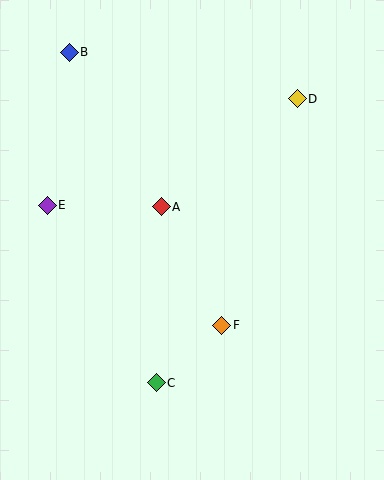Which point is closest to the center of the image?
Point A at (161, 207) is closest to the center.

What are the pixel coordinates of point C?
Point C is at (156, 383).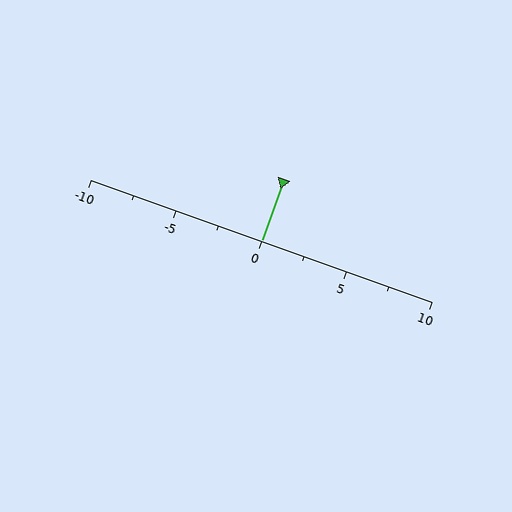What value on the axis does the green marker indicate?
The marker indicates approximately 0.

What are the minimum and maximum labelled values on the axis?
The axis runs from -10 to 10.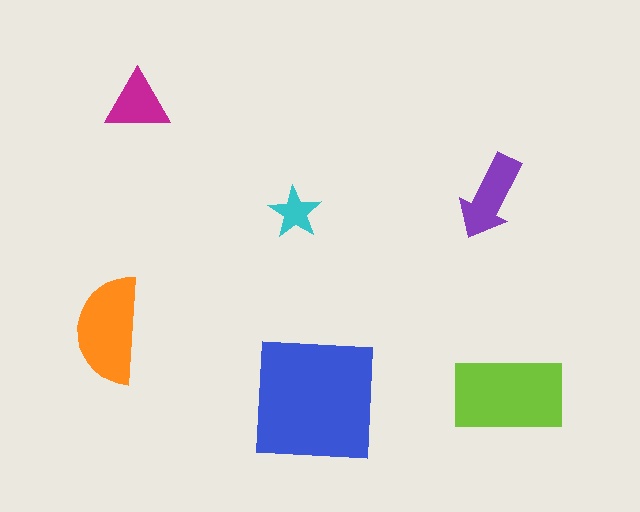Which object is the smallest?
The cyan star.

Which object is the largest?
The blue square.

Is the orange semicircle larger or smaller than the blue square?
Smaller.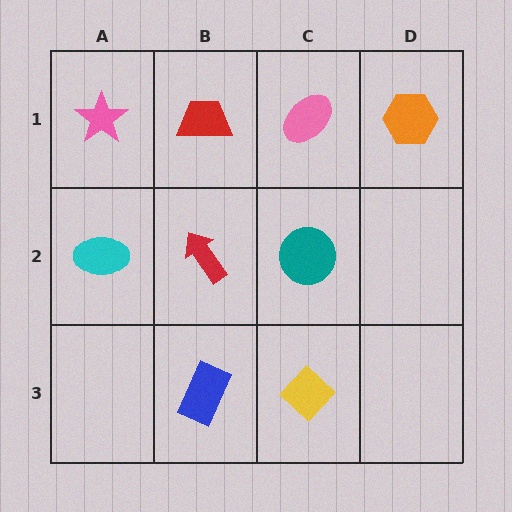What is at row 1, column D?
An orange hexagon.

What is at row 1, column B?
A red trapezoid.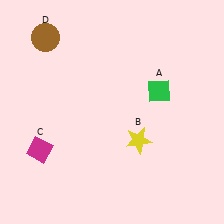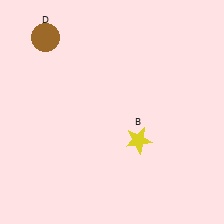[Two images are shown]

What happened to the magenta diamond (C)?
The magenta diamond (C) was removed in Image 2. It was in the bottom-left area of Image 1.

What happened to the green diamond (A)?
The green diamond (A) was removed in Image 2. It was in the top-right area of Image 1.